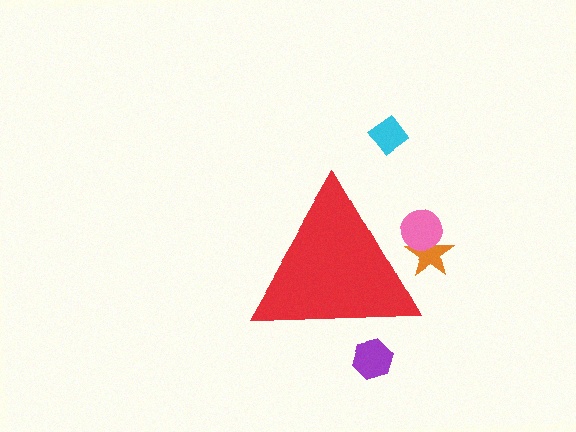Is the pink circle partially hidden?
Yes, the pink circle is partially hidden behind the red triangle.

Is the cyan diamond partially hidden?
No, the cyan diamond is fully visible.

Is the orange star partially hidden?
Yes, the orange star is partially hidden behind the red triangle.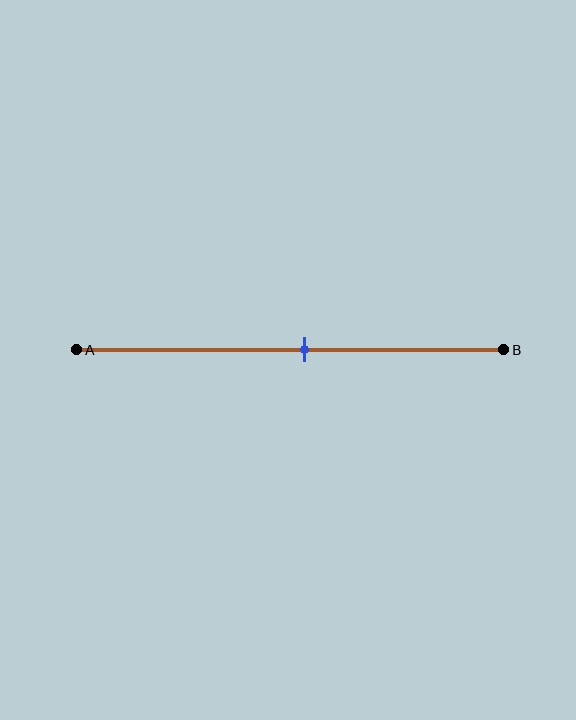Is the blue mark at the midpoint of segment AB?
No, the mark is at about 55% from A, not at the 50% midpoint.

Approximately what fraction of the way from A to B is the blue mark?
The blue mark is approximately 55% of the way from A to B.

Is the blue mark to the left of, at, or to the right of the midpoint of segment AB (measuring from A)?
The blue mark is to the right of the midpoint of segment AB.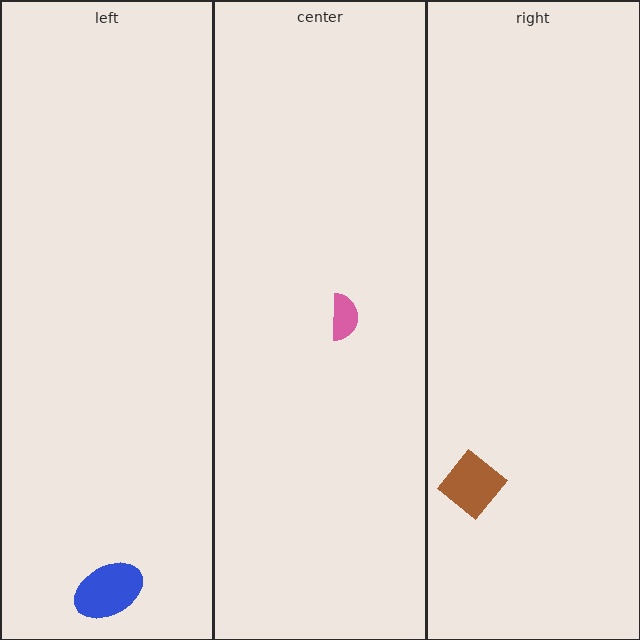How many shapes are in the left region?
1.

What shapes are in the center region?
The pink semicircle.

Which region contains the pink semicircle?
The center region.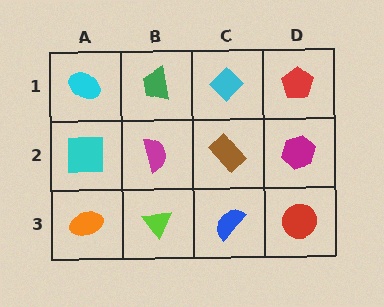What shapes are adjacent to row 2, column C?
A cyan diamond (row 1, column C), a blue semicircle (row 3, column C), a magenta semicircle (row 2, column B), a magenta hexagon (row 2, column D).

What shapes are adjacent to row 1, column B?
A magenta semicircle (row 2, column B), a cyan ellipse (row 1, column A), a cyan diamond (row 1, column C).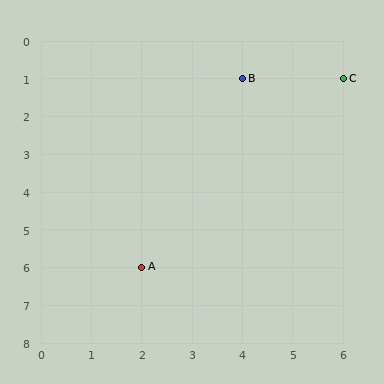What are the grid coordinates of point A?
Point A is at grid coordinates (2, 6).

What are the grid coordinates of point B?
Point B is at grid coordinates (4, 1).